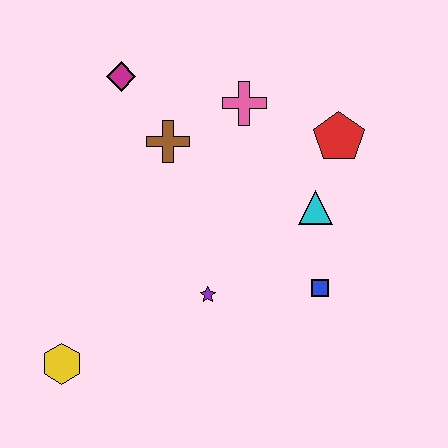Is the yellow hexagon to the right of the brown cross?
No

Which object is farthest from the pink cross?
The yellow hexagon is farthest from the pink cross.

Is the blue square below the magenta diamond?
Yes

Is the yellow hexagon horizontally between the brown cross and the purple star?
No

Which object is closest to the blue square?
The cyan triangle is closest to the blue square.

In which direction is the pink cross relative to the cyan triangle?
The pink cross is above the cyan triangle.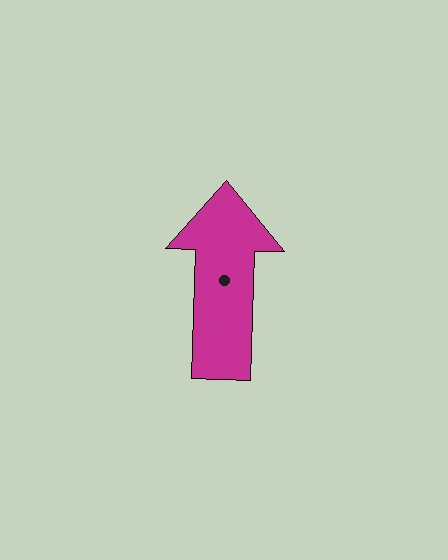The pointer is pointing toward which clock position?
Roughly 12 o'clock.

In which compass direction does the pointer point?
North.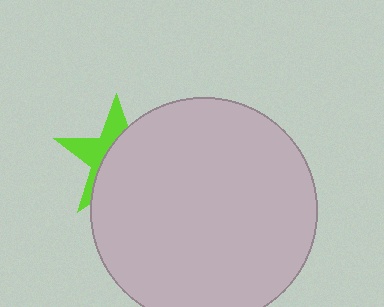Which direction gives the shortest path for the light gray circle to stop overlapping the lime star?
Moving right gives the shortest separation.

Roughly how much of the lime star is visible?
A small part of it is visible (roughly 39%).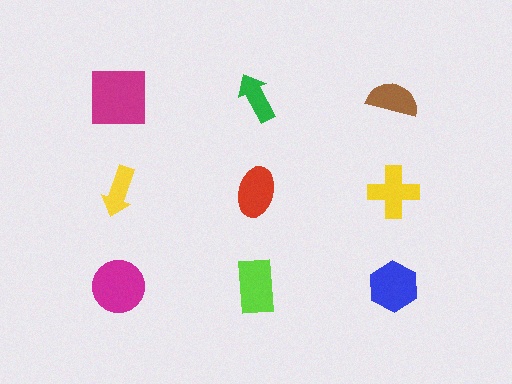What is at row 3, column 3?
A blue hexagon.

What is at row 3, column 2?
A lime rectangle.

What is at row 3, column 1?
A magenta circle.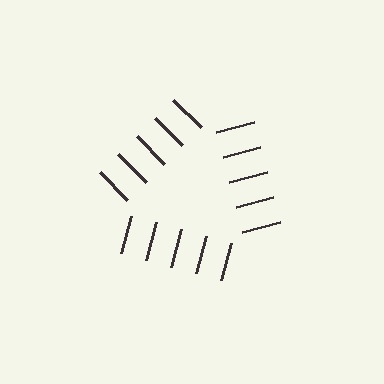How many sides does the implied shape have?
3 sides — the line-ends trace a triangle.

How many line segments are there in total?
15 — 5 along each of the 3 edges.